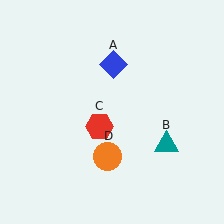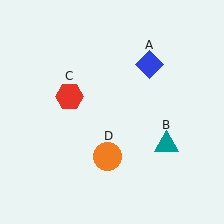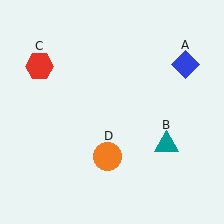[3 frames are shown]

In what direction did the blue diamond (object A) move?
The blue diamond (object A) moved right.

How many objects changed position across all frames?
2 objects changed position: blue diamond (object A), red hexagon (object C).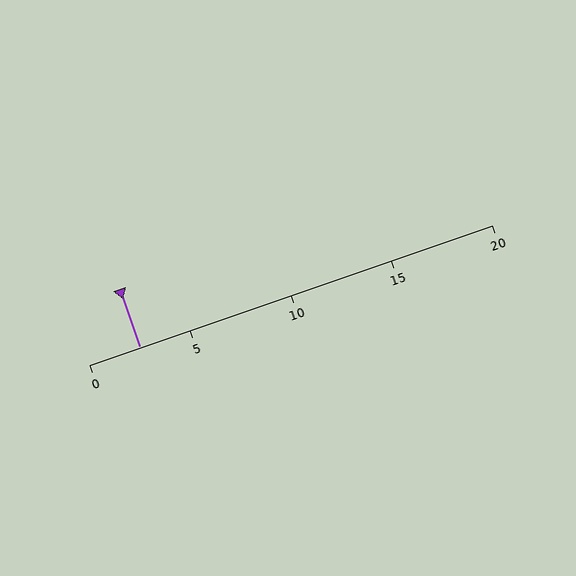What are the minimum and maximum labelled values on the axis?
The axis runs from 0 to 20.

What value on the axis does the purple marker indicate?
The marker indicates approximately 2.5.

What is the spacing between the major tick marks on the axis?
The major ticks are spaced 5 apart.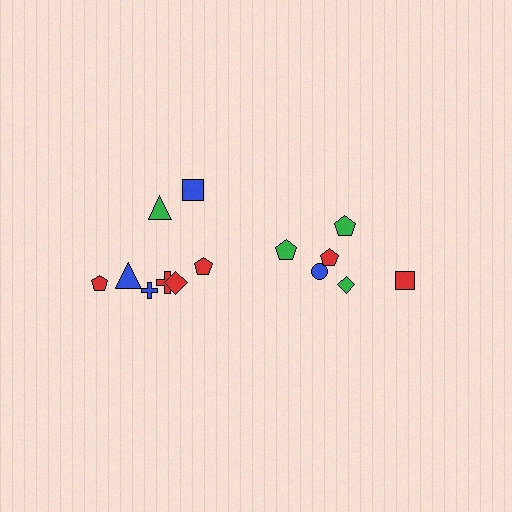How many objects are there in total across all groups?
There are 14 objects.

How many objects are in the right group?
There are 6 objects.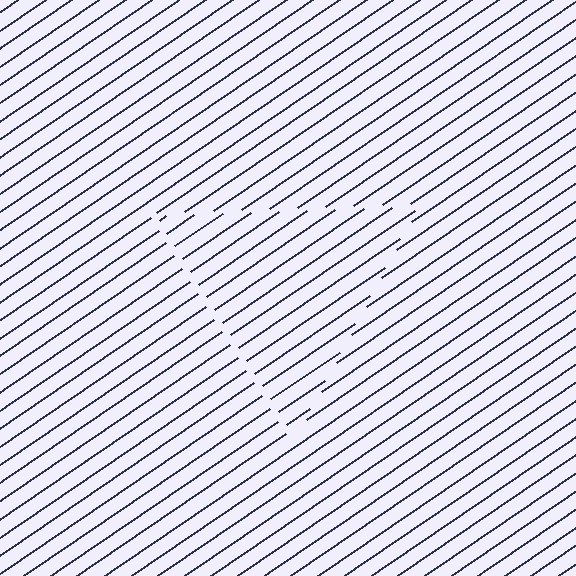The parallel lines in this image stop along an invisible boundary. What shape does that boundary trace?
An illusory triangle. The interior of the shape contains the same grating, shifted by half a period — the contour is defined by the phase discontinuity where line-ends from the inner and outer gratings abut.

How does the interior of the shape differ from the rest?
The interior of the shape contains the same grating, shifted by half a period — the contour is defined by the phase discontinuity where line-ends from the inner and outer gratings abut.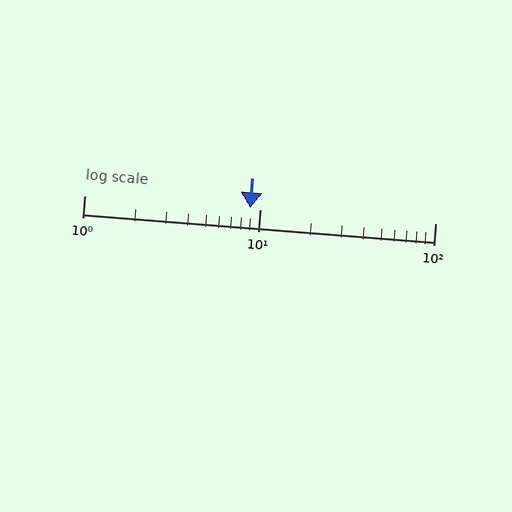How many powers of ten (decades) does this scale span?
The scale spans 2 decades, from 1 to 100.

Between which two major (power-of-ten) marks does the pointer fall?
The pointer is between 1 and 10.